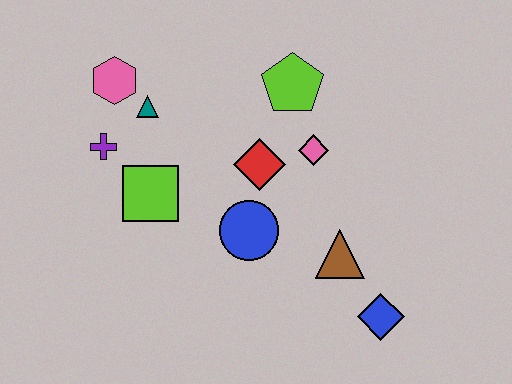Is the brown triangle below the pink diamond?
Yes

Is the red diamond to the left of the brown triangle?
Yes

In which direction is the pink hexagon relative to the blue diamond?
The pink hexagon is to the left of the blue diamond.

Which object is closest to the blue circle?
The red diamond is closest to the blue circle.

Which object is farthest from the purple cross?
The blue diamond is farthest from the purple cross.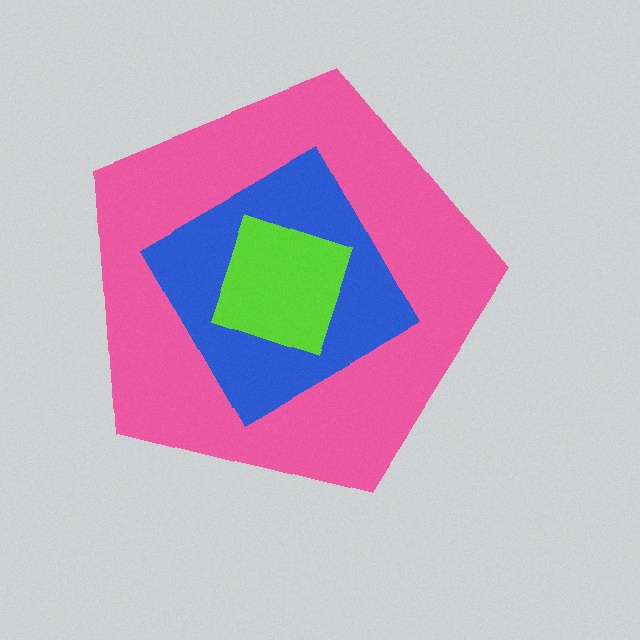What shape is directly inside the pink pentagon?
The blue diamond.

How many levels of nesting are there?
3.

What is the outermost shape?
The pink pentagon.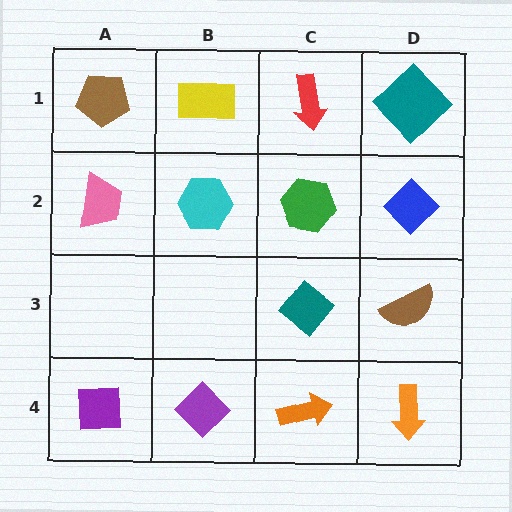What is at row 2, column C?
A green hexagon.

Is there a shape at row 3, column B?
No, that cell is empty.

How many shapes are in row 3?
2 shapes.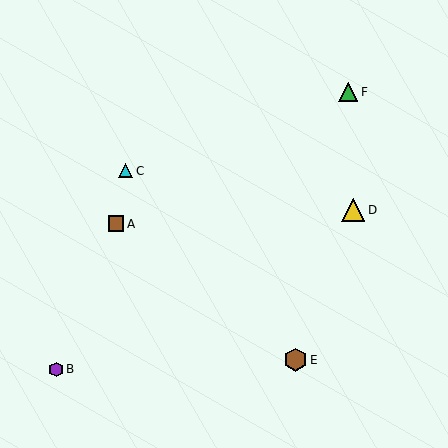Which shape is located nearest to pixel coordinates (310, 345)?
The brown hexagon (labeled E) at (295, 360) is nearest to that location.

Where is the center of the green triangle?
The center of the green triangle is at (348, 92).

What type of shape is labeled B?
Shape B is a purple hexagon.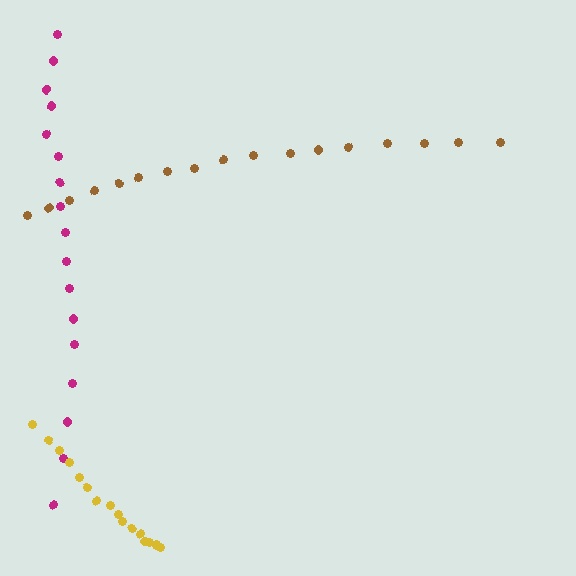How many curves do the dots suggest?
There are 3 distinct paths.